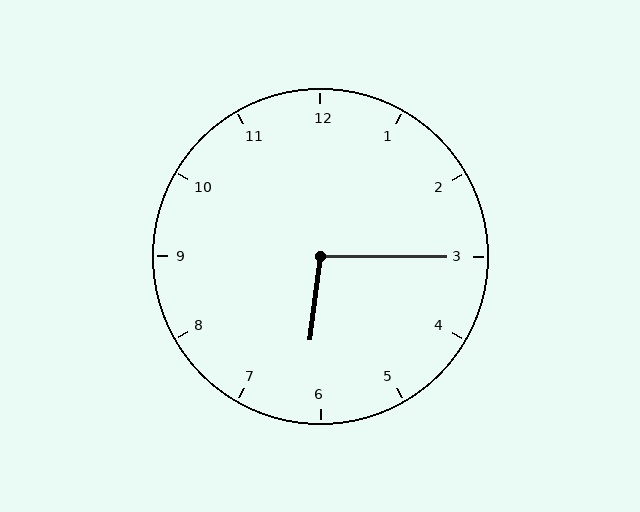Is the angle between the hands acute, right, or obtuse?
It is obtuse.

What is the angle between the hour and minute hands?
Approximately 98 degrees.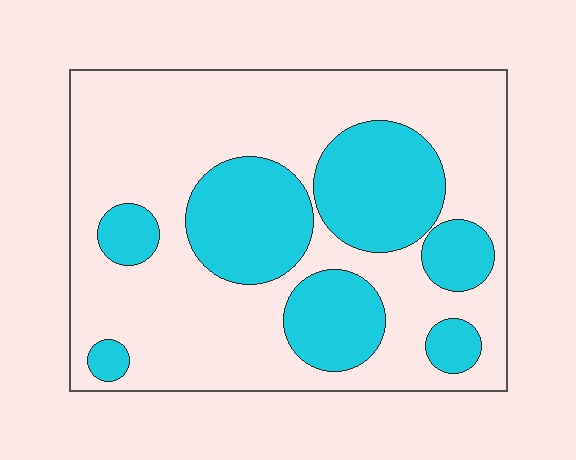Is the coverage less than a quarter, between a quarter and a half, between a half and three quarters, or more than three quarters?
Between a quarter and a half.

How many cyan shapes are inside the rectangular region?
7.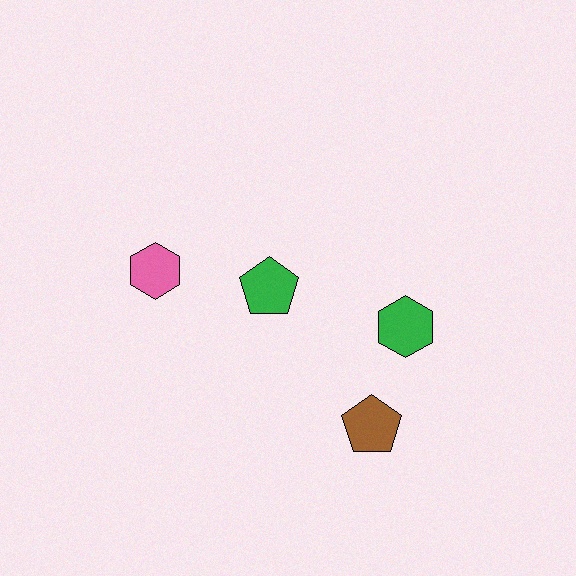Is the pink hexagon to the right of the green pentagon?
No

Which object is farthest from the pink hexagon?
The brown pentagon is farthest from the pink hexagon.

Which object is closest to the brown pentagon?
The green hexagon is closest to the brown pentagon.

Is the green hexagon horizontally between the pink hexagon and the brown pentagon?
No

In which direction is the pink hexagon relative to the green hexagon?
The pink hexagon is to the left of the green hexagon.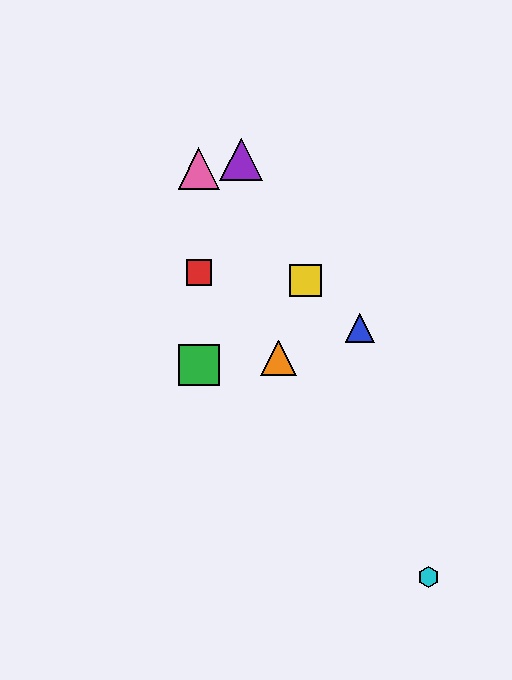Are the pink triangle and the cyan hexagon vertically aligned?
No, the pink triangle is at x≈199 and the cyan hexagon is at x≈428.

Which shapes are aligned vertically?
The red square, the green square, the pink triangle are aligned vertically.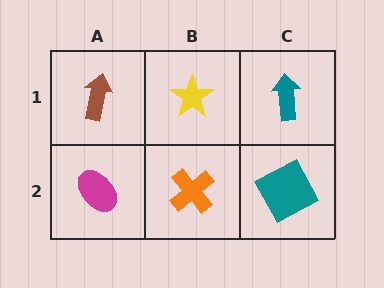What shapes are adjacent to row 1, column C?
A teal square (row 2, column C), a yellow star (row 1, column B).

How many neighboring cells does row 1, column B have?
3.